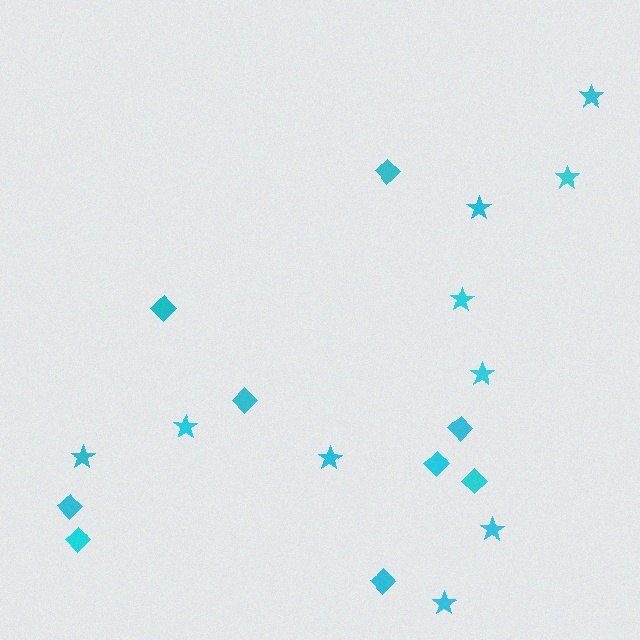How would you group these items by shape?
There are 2 groups: one group of diamonds (9) and one group of stars (10).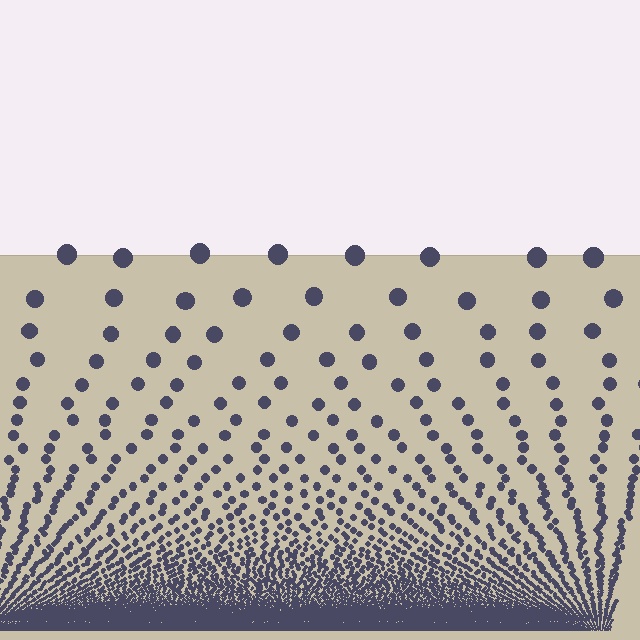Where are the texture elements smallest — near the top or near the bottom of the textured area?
Near the bottom.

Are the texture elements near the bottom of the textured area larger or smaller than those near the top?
Smaller. The gradient is inverted — elements near the bottom are smaller and denser.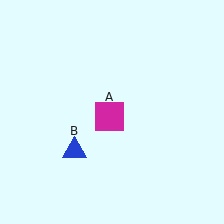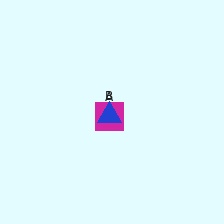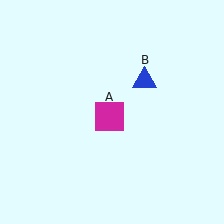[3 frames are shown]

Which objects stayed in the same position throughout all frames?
Magenta square (object A) remained stationary.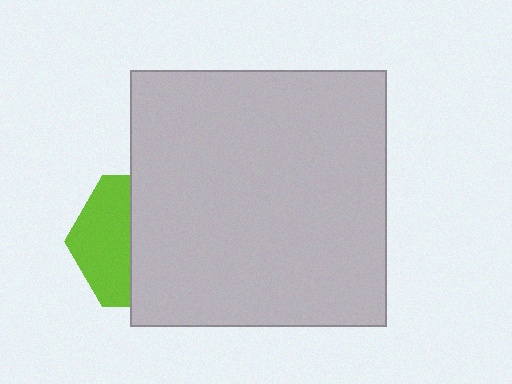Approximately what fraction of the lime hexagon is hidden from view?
Roughly 59% of the lime hexagon is hidden behind the light gray square.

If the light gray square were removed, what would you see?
You would see the complete lime hexagon.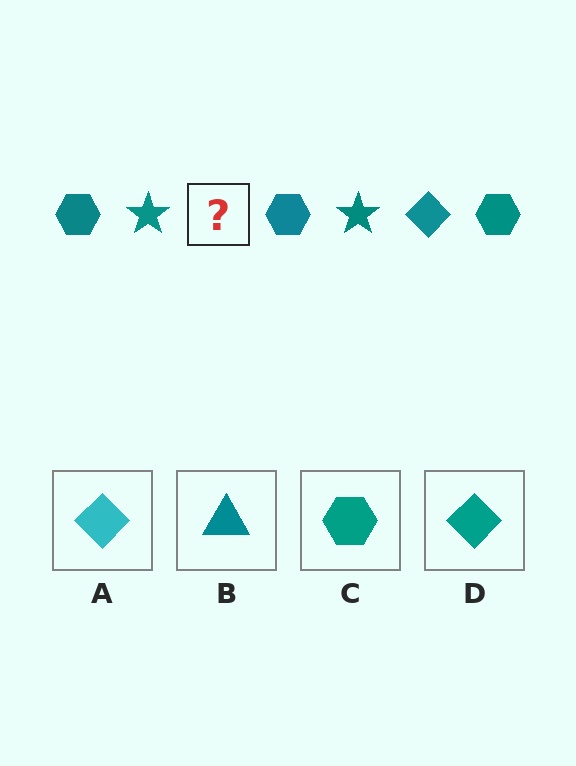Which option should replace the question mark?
Option D.